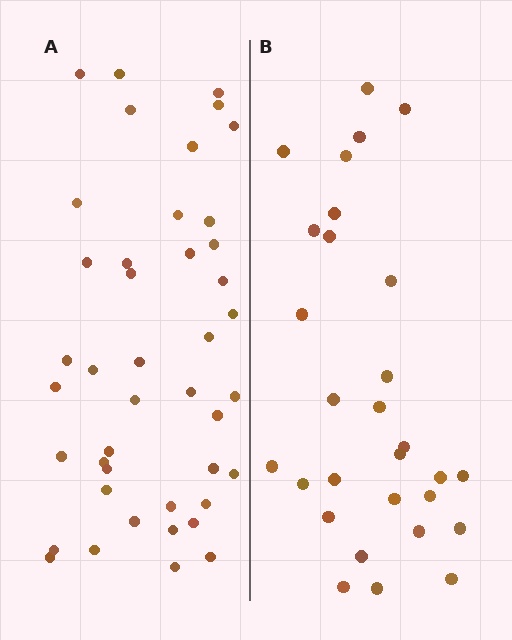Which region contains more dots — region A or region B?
Region A (the left region) has more dots.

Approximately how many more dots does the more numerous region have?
Region A has approximately 15 more dots than region B.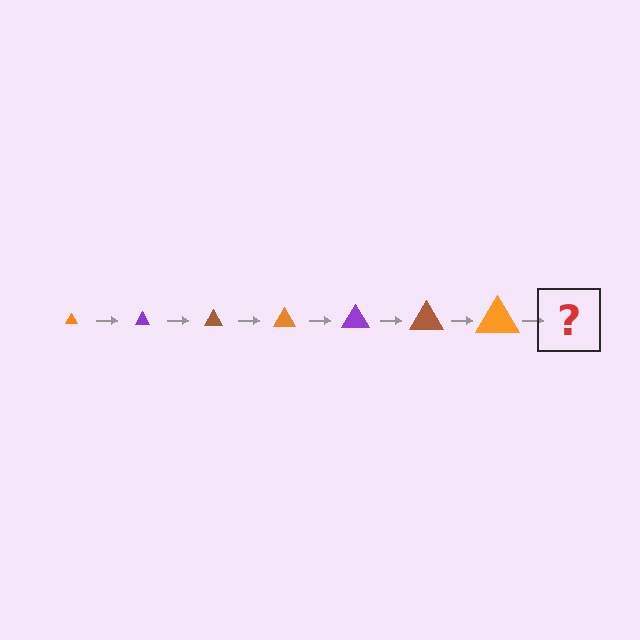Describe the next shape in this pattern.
It should be a purple triangle, larger than the previous one.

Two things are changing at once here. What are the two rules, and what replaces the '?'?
The two rules are that the triangle grows larger each step and the color cycles through orange, purple, and brown. The '?' should be a purple triangle, larger than the previous one.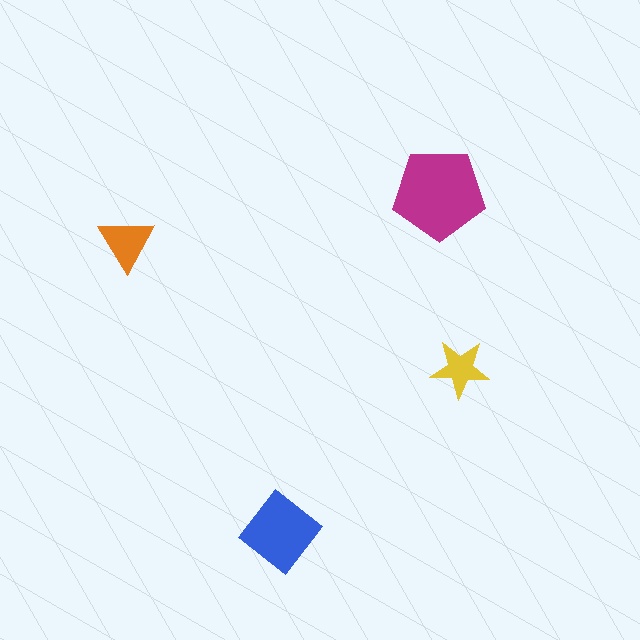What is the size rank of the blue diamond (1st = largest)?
2nd.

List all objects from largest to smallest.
The magenta pentagon, the blue diamond, the orange triangle, the yellow star.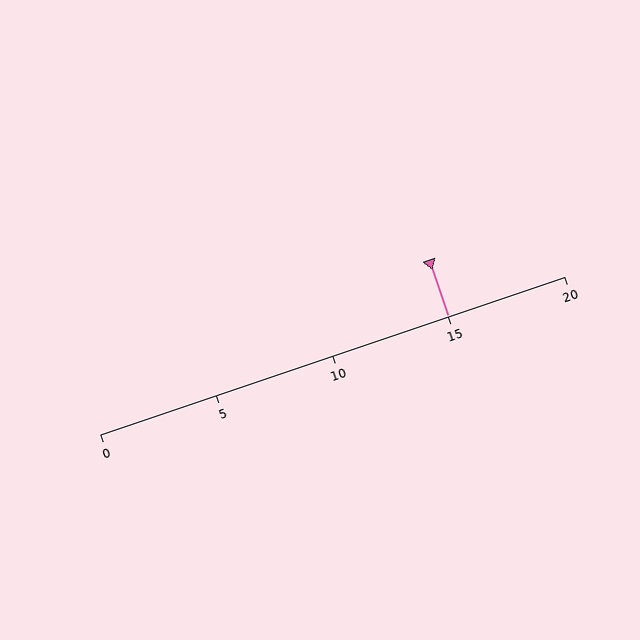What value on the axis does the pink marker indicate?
The marker indicates approximately 15.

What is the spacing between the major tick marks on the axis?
The major ticks are spaced 5 apart.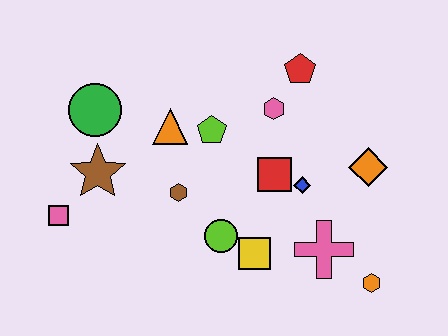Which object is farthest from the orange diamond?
The pink square is farthest from the orange diamond.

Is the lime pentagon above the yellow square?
Yes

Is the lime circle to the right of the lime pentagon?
Yes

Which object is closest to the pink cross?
The orange hexagon is closest to the pink cross.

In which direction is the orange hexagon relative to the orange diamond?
The orange hexagon is below the orange diamond.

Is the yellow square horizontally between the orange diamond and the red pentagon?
No